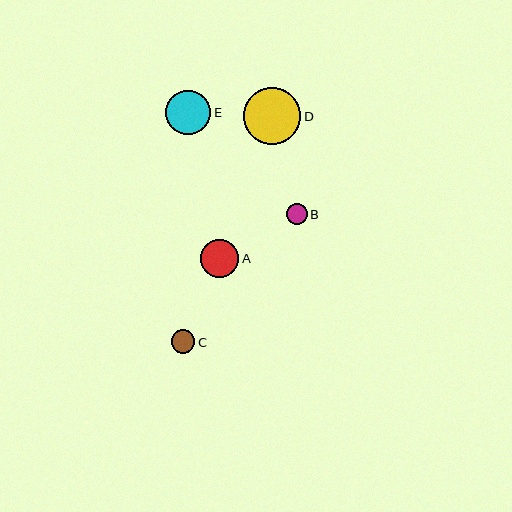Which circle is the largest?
Circle D is the largest with a size of approximately 57 pixels.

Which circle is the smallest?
Circle B is the smallest with a size of approximately 21 pixels.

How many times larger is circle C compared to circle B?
Circle C is approximately 1.1 times the size of circle B.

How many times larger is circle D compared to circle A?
Circle D is approximately 1.5 times the size of circle A.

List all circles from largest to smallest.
From largest to smallest: D, E, A, C, B.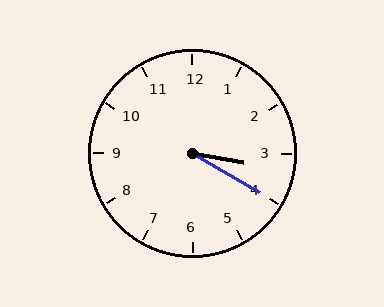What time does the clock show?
3:20.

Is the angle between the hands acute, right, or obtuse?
It is acute.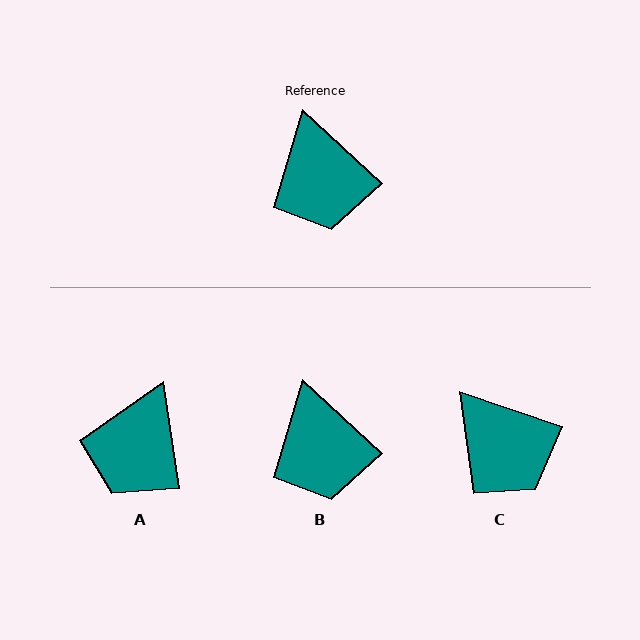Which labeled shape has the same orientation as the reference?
B.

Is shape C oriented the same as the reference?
No, it is off by about 25 degrees.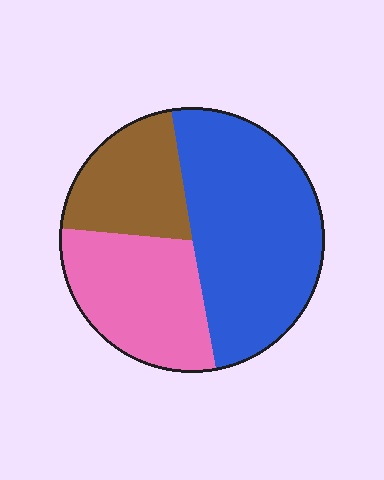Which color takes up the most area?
Blue, at roughly 50%.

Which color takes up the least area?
Brown, at roughly 20%.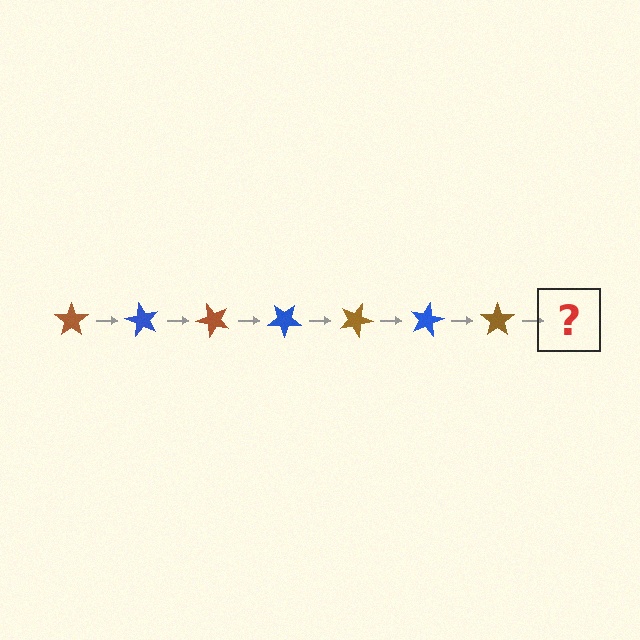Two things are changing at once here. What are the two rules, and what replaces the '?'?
The two rules are that it rotates 60 degrees each step and the color cycles through brown and blue. The '?' should be a blue star, rotated 420 degrees from the start.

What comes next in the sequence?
The next element should be a blue star, rotated 420 degrees from the start.